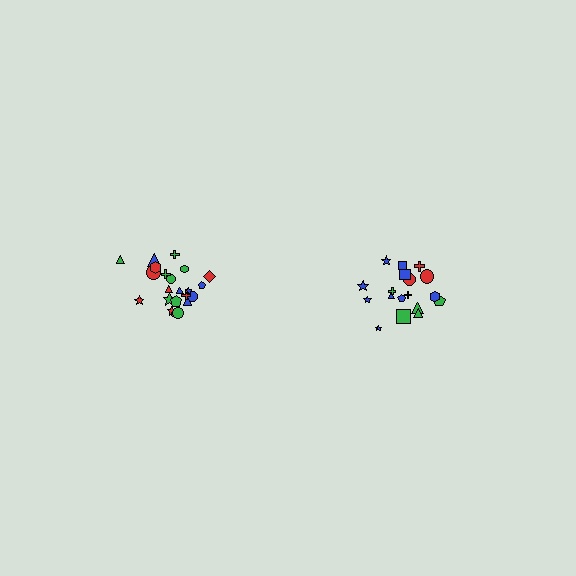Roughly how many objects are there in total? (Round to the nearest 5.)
Roughly 40 objects in total.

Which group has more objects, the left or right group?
The left group.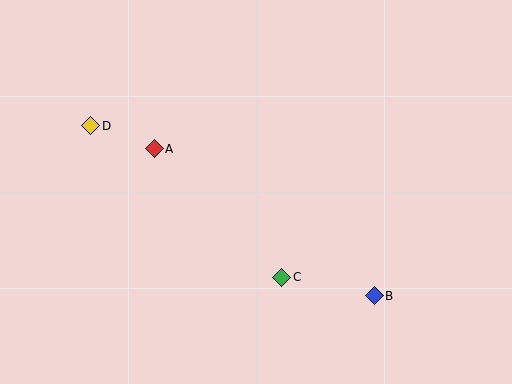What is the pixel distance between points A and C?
The distance between A and C is 181 pixels.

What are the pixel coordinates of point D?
Point D is at (91, 126).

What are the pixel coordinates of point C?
Point C is at (282, 277).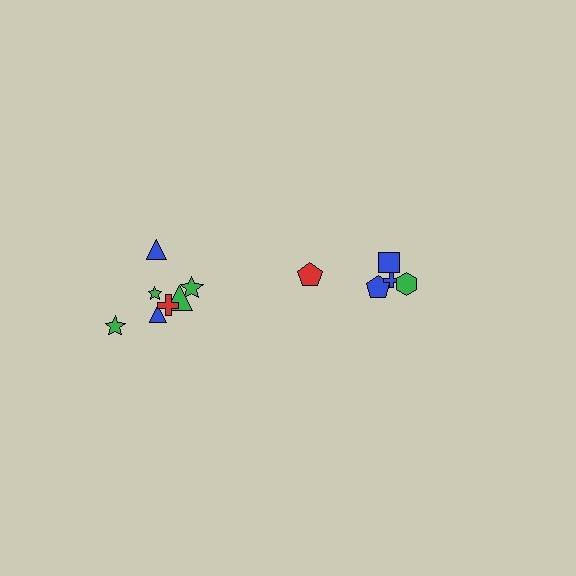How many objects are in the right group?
There are 5 objects.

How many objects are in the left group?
There are 7 objects.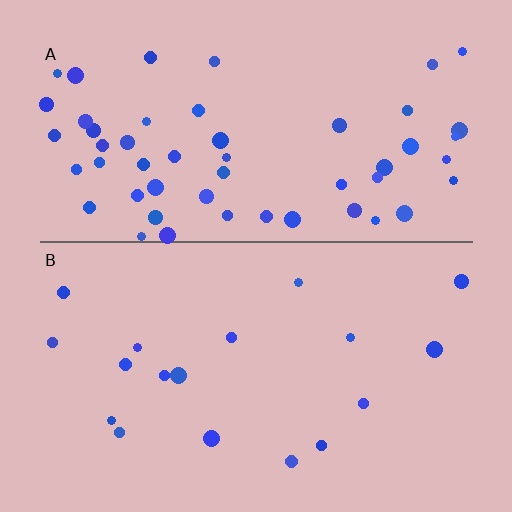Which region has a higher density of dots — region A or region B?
A (the top).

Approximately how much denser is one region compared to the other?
Approximately 3.0× — region A over region B.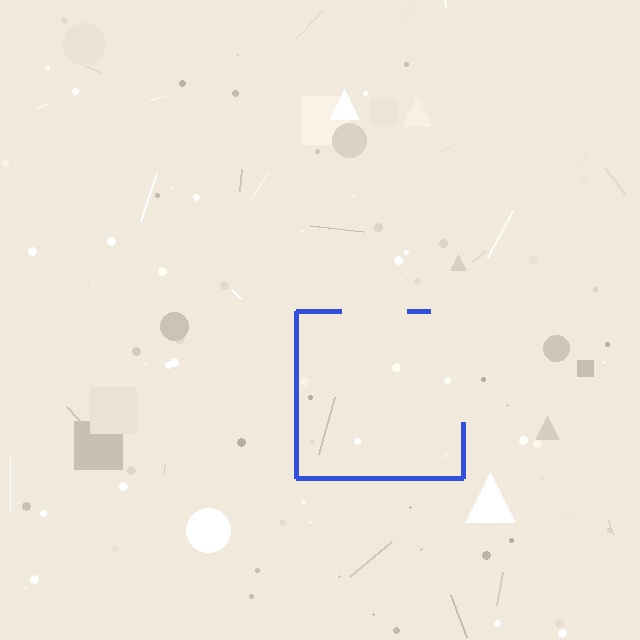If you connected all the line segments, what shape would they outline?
They would outline a square.